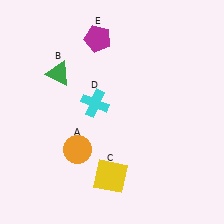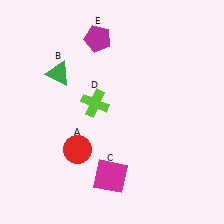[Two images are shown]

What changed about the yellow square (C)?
In Image 1, C is yellow. In Image 2, it changed to magenta.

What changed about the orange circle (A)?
In Image 1, A is orange. In Image 2, it changed to red.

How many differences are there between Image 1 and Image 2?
There are 3 differences between the two images.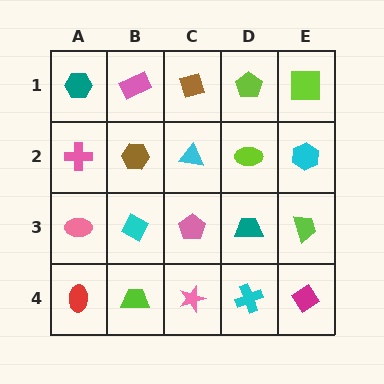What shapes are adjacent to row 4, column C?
A pink pentagon (row 3, column C), a lime trapezoid (row 4, column B), a cyan cross (row 4, column D).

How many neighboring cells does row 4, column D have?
3.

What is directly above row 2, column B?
A pink rectangle.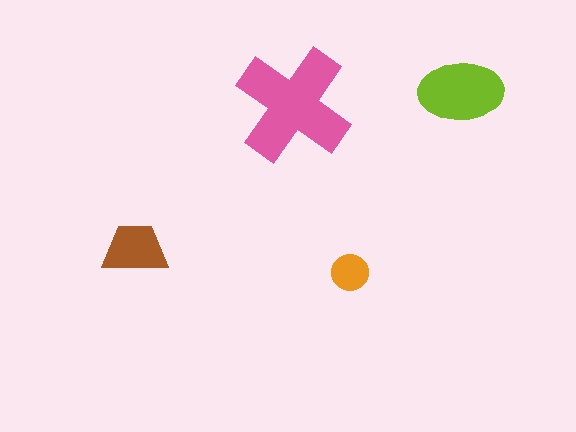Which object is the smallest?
The orange circle.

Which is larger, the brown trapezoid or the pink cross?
The pink cross.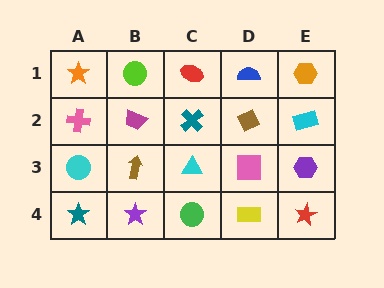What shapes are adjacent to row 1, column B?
A magenta trapezoid (row 2, column B), an orange star (row 1, column A), a red ellipse (row 1, column C).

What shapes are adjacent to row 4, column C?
A cyan triangle (row 3, column C), a purple star (row 4, column B), a yellow rectangle (row 4, column D).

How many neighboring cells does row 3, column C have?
4.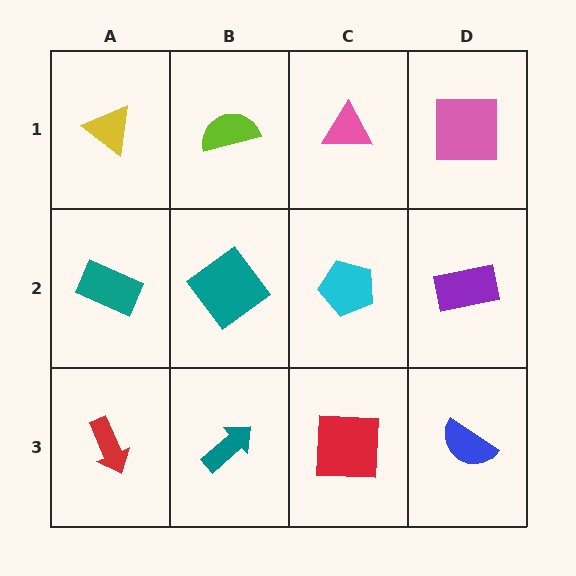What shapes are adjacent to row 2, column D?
A pink square (row 1, column D), a blue semicircle (row 3, column D), a cyan pentagon (row 2, column C).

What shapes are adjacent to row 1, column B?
A teal diamond (row 2, column B), a yellow triangle (row 1, column A), a pink triangle (row 1, column C).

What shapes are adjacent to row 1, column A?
A teal rectangle (row 2, column A), a lime semicircle (row 1, column B).